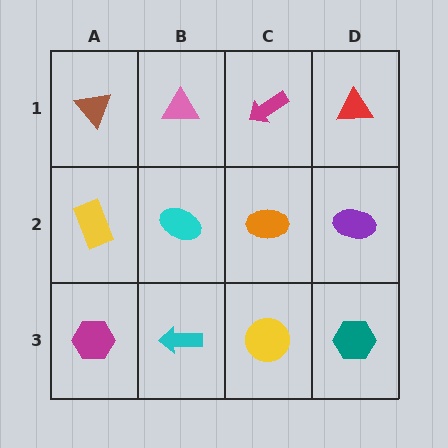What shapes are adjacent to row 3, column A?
A yellow rectangle (row 2, column A), a cyan arrow (row 3, column B).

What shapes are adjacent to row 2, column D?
A red triangle (row 1, column D), a teal hexagon (row 3, column D), an orange ellipse (row 2, column C).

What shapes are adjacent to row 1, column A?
A yellow rectangle (row 2, column A), a pink triangle (row 1, column B).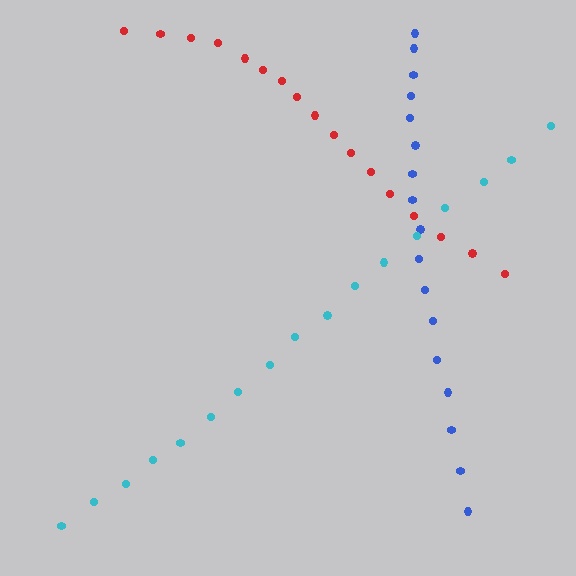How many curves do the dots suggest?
There are 3 distinct paths.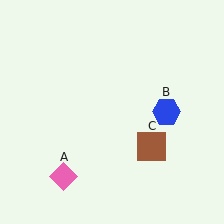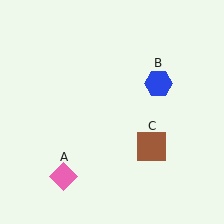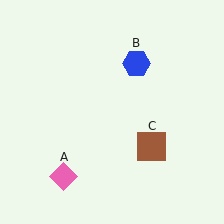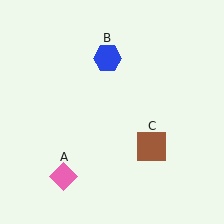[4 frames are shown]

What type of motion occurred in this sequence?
The blue hexagon (object B) rotated counterclockwise around the center of the scene.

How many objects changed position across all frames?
1 object changed position: blue hexagon (object B).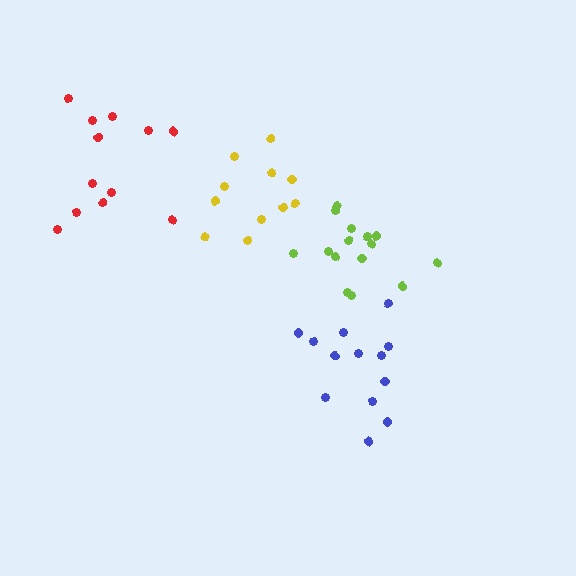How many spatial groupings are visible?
There are 4 spatial groupings.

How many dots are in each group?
Group 1: 11 dots, Group 2: 13 dots, Group 3: 15 dots, Group 4: 12 dots (51 total).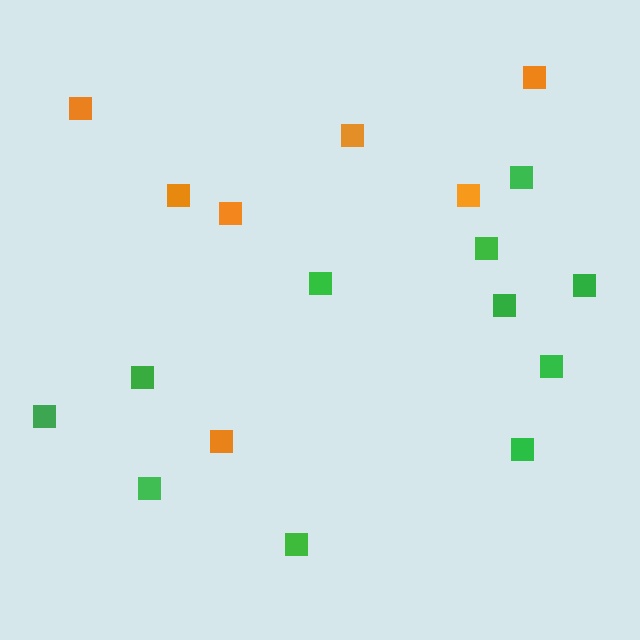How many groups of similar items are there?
There are 2 groups: one group of orange squares (7) and one group of green squares (11).